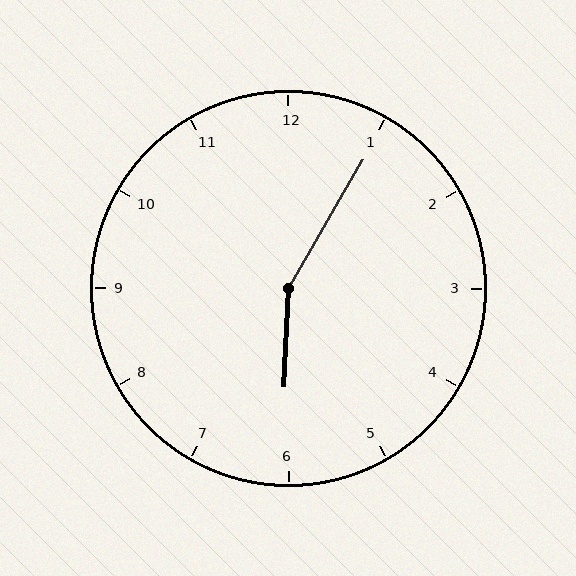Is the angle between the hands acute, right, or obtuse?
It is obtuse.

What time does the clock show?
6:05.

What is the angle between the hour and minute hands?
Approximately 152 degrees.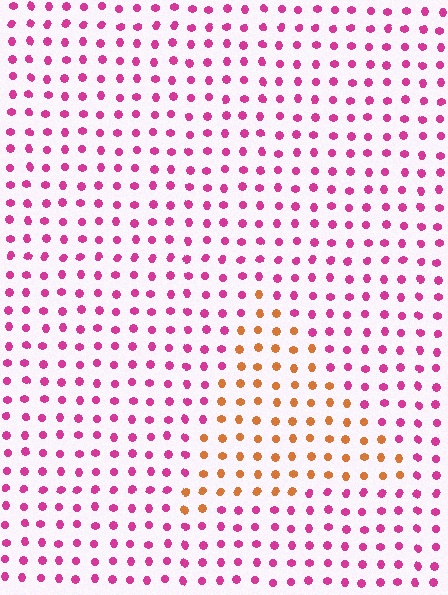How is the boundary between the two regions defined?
The boundary is defined purely by a slight shift in hue (about 61 degrees). Spacing, size, and orientation are identical on both sides.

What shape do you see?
I see a triangle.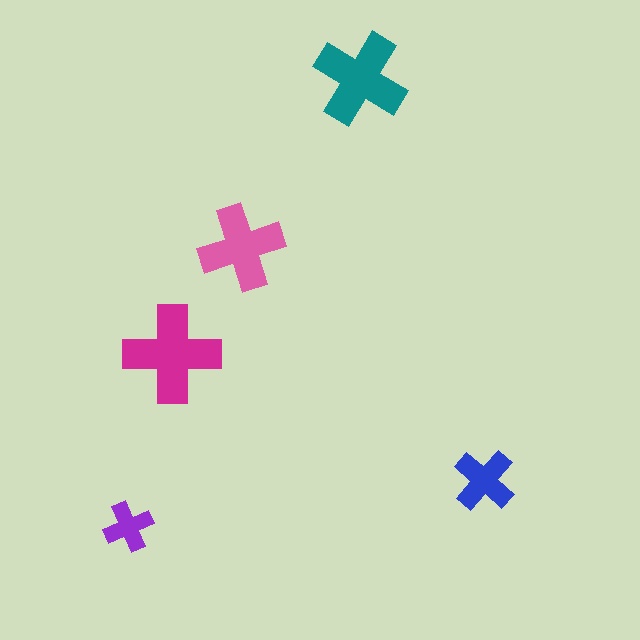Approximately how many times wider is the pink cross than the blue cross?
About 1.5 times wider.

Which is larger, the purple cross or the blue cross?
The blue one.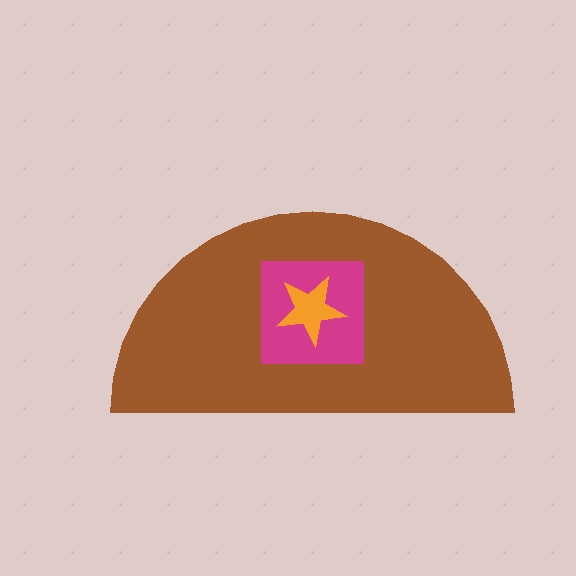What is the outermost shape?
The brown semicircle.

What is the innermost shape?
The orange star.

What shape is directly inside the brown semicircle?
The magenta square.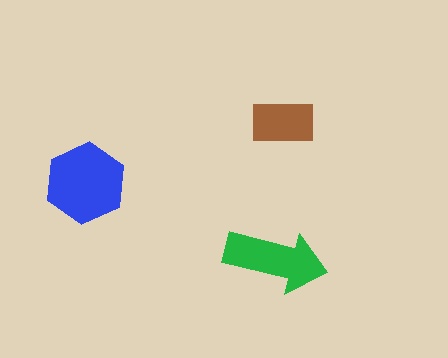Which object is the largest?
The blue hexagon.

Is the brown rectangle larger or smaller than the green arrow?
Smaller.